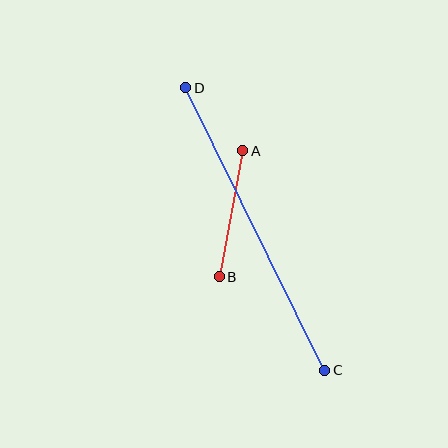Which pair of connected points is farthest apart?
Points C and D are farthest apart.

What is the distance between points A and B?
The distance is approximately 128 pixels.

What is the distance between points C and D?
The distance is approximately 315 pixels.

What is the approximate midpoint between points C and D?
The midpoint is at approximately (255, 229) pixels.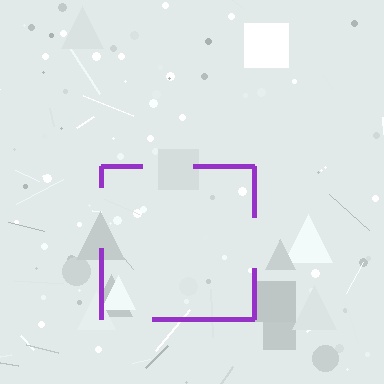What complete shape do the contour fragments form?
The contour fragments form a square.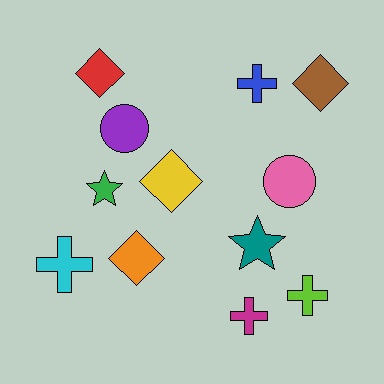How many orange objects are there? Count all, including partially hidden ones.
There is 1 orange object.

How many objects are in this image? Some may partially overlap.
There are 12 objects.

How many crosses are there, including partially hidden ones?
There are 4 crosses.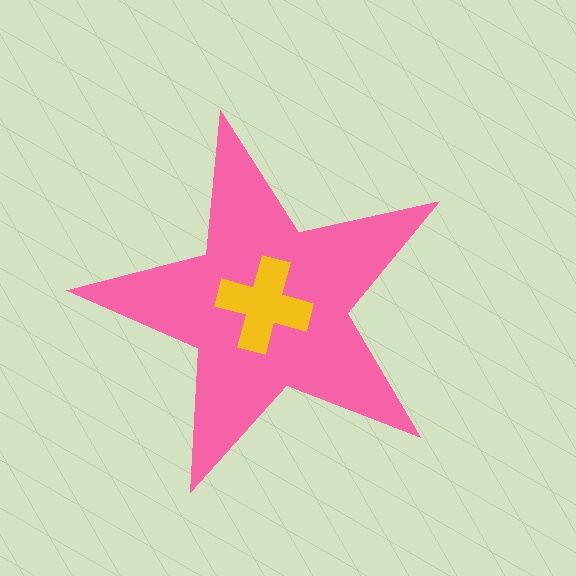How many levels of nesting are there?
2.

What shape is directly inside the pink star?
The yellow cross.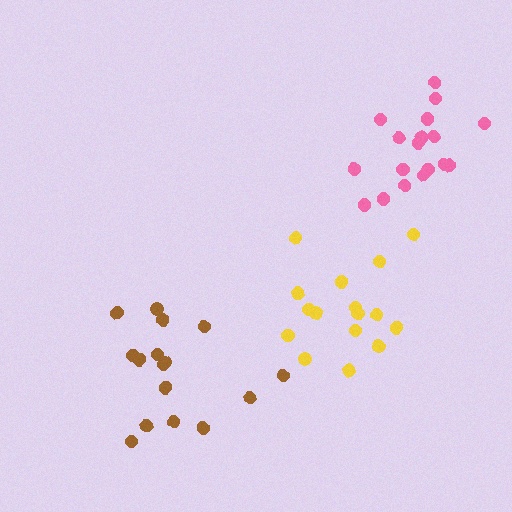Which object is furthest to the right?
The pink cluster is rightmost.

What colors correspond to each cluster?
The clusters are colored: yellow, brown, pink.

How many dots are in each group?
Group 1: 16 dots, Group 2: 16 dots, Group 3: 18 dots (50 total).